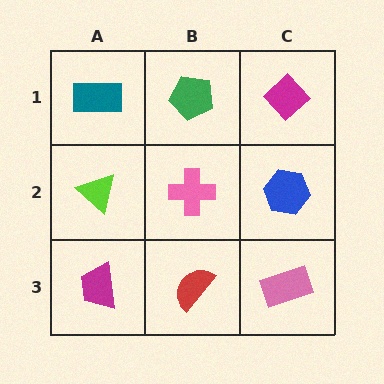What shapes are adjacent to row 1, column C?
A blue hexagon (row 2, column C), a green pentagon (row 1, column B).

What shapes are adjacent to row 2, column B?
A green pentagon (row 1, column B), a red semicircle (row 3, column B), a lime triangle (row 2, column A), a blue hexagon (row 2, column C).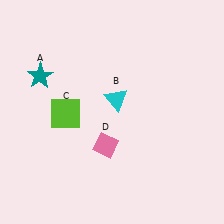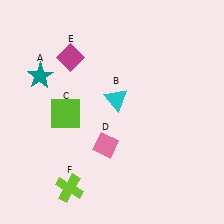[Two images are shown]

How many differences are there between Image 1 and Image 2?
There are 2 differences between the two images.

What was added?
A magenta diamond (E), a lime cross (F) were added in Image 2.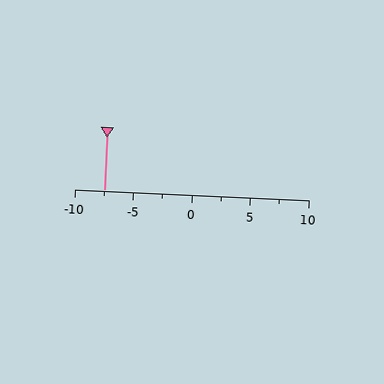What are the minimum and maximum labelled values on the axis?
The axis runs from -10 to 10.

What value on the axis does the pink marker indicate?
The marker indicates approximately -7.5.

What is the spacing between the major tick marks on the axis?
The major ticks are spaced 5 apart.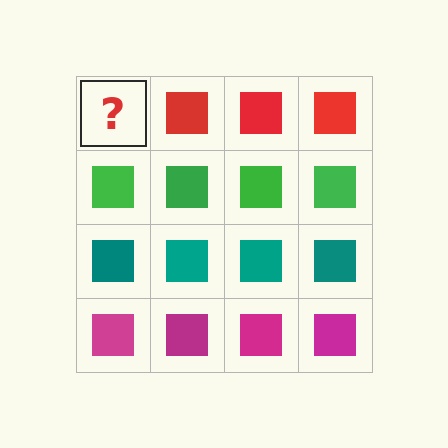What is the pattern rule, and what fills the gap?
The rule is that each row has a consistent color. The gap should be filled with a red square.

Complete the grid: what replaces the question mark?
The question mark should be replaced with a red square.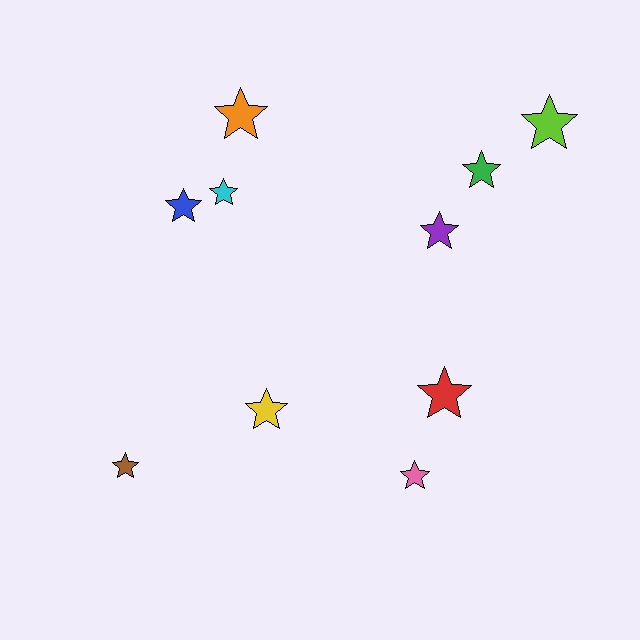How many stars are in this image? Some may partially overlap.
There are 10 stars.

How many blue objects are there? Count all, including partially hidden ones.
There is 1 blue object.